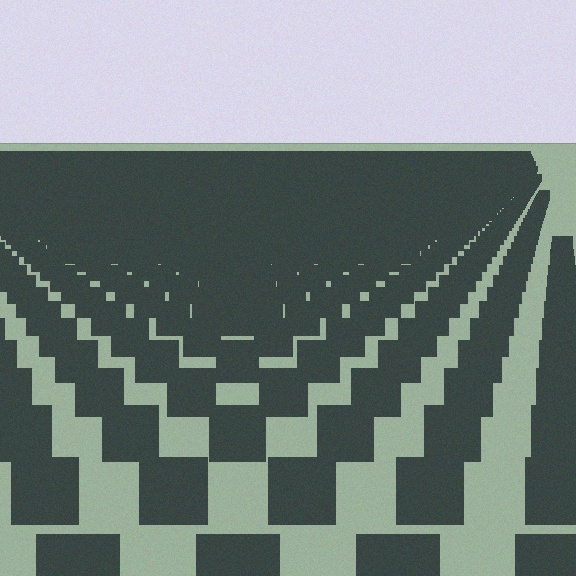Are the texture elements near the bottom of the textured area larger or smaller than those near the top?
Larger. Near the bottom, elements are closer to the viewer and appear at a bigger on-screen size.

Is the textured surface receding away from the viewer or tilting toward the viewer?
The surface is receding away from the viewer. Texture elements get smaller and denser toward the top.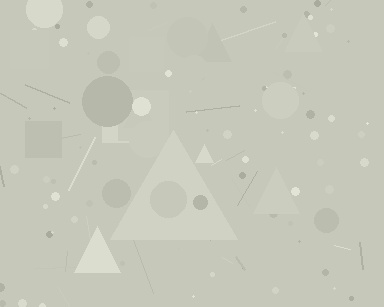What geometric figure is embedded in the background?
A triangle is embedded in the background.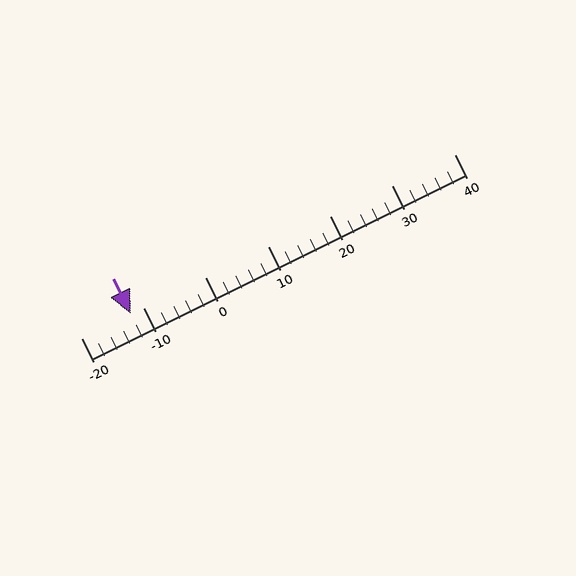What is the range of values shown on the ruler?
The ruler shows values from -20 to 40.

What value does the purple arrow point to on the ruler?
The purple arrow points to approximately -12.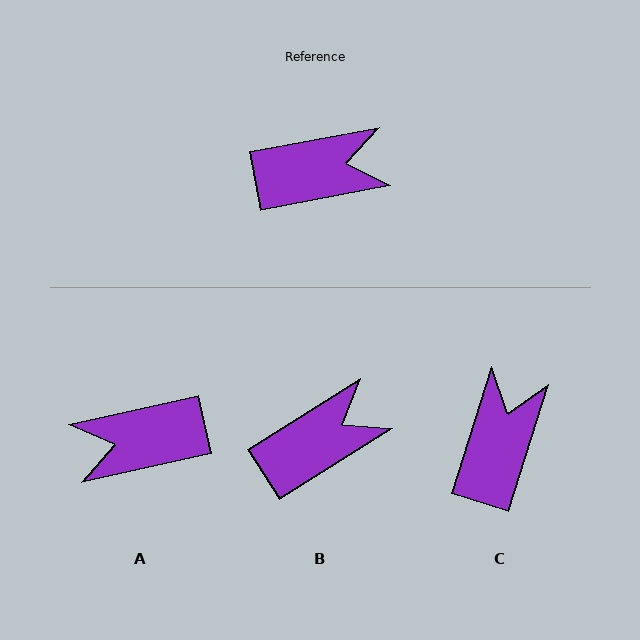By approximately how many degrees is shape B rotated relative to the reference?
Approximately 22 degrees counter-clockwise.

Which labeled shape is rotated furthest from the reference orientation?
A, about 178 degrees away.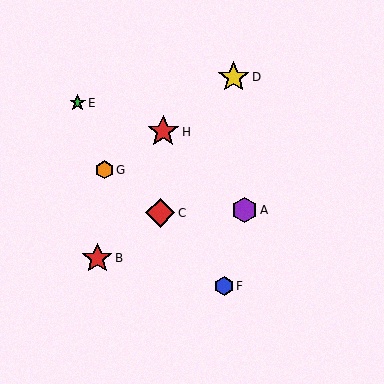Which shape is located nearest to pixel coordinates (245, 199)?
The purple hexagon (labeled A) at (244, 210) is nearest to that location.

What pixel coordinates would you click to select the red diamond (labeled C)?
Click at (160, 213) to select the red diamond C.